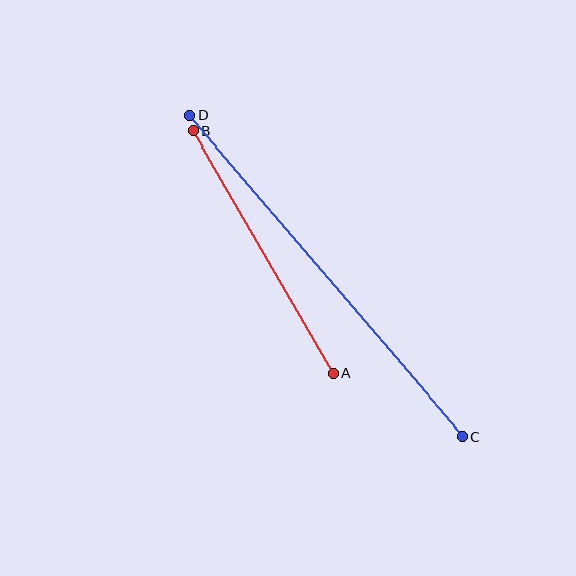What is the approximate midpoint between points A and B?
The midpoint is at approximately (263, 252) pixels.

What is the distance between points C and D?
The distance is approximately 422 pixels.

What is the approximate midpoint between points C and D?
The midpoint is at approximately (326, 276) pixels.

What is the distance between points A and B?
The distance is approximately 281 pixels.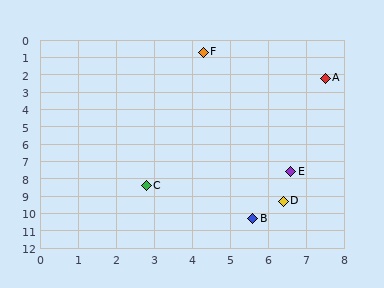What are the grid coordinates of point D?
Point D is at approximately (6.4, 9.3).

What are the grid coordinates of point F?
Point F is at approximately (4.3, 0.7).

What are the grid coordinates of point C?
Point C is at approximately (2.8, 8.4).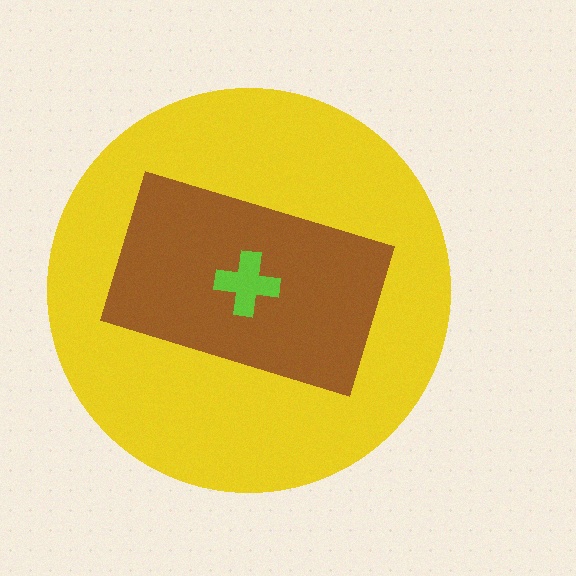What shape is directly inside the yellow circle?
The brown rectangle.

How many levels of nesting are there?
3.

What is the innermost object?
The lime cross.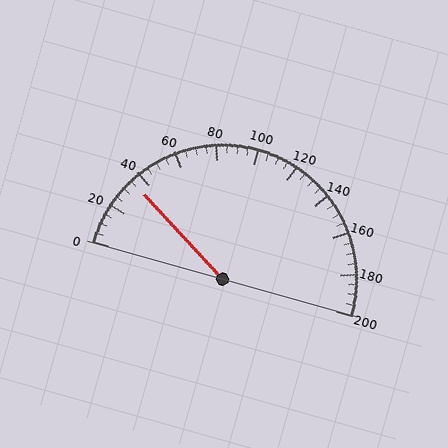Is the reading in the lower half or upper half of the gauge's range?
The reading is in the lower half of the range (0 to 200).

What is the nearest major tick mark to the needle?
The nearest major tick mark is 40.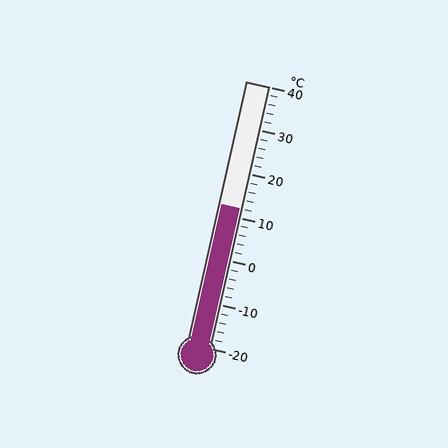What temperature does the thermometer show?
The thermometer shows approximately 12°C.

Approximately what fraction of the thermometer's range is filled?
The thermometer is filled to approximately 55% of its range.